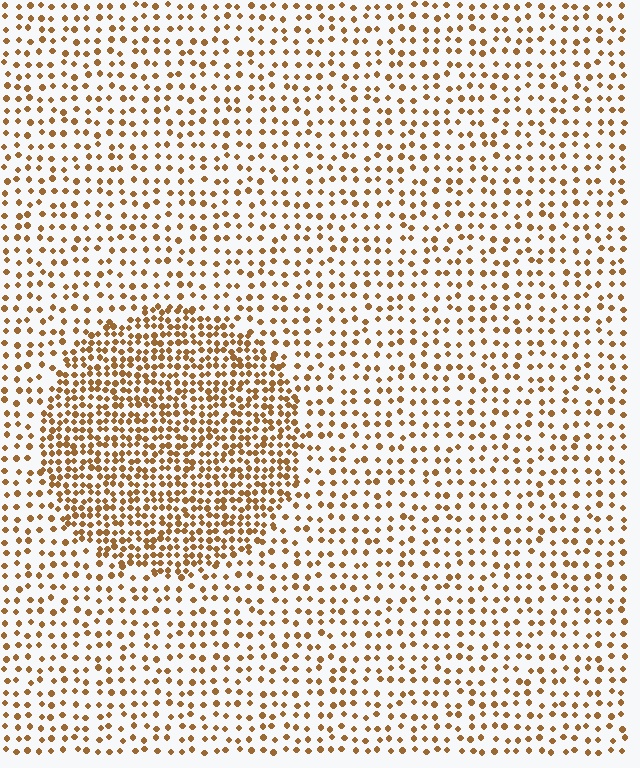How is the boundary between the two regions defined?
The boundary is defined by a change in element density (approximately 2.2x ratio). All elements are the same color, size, and shape.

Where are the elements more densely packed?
The elements are more densely packed inside the circle boundary.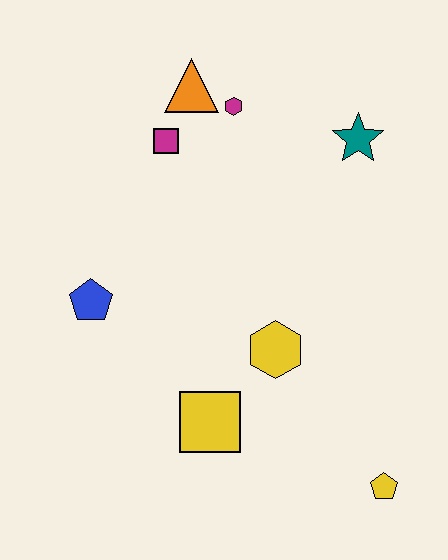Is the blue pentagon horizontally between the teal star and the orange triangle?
No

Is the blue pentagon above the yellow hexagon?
Yes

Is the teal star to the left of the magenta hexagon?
No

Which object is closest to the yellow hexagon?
The yellow square is closest to the yellow hexagon.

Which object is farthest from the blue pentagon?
The yellow pentagon is farthest from the blue pentagon.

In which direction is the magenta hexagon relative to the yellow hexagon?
The magenta hexagon is above the yellow hexagon.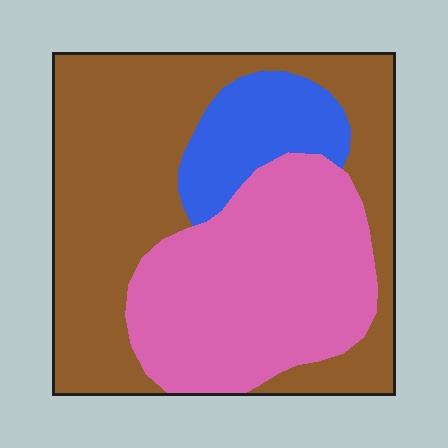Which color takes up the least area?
Blue, at roughly 15%.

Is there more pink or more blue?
Pink.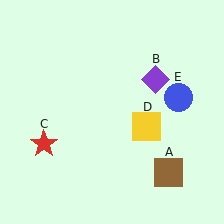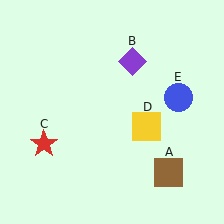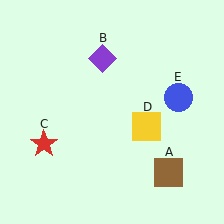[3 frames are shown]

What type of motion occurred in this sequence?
The purple diamond (object B) rotated counterclockwise around the center of the scene.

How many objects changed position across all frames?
1 object changed position: purple diamond (object B).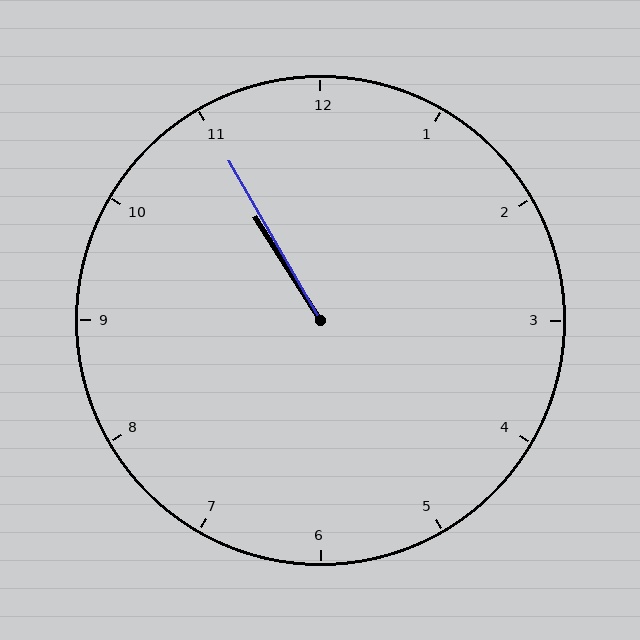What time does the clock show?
10:55.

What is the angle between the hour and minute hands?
Approximately 2 degrees.